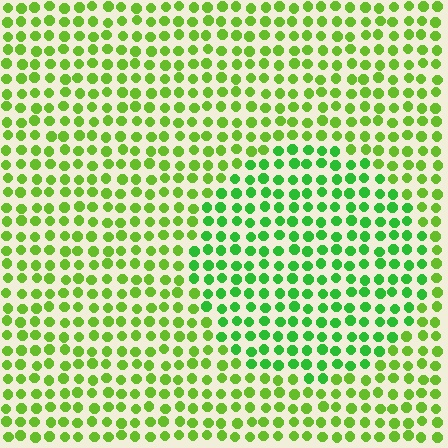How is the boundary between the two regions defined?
The boundary is defined purely by a slight shift in hue (about 28 degrees). Spacing, size, and orientation are identical on both sides.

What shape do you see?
I see a circle.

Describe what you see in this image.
The image is filled with small lime elements in a uniform arrangement. A circle-shaped region is visible where the elements are tinted to a slightly different hue, forming a subtle color boundary.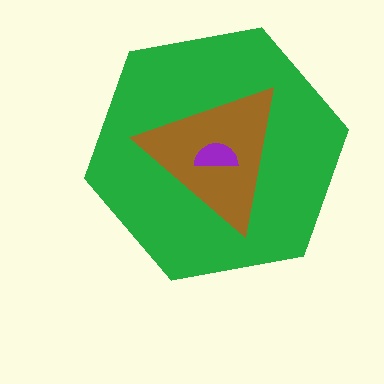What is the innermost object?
The purple semicircle.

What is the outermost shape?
The green hexagon.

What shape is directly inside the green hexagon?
The brown triangle.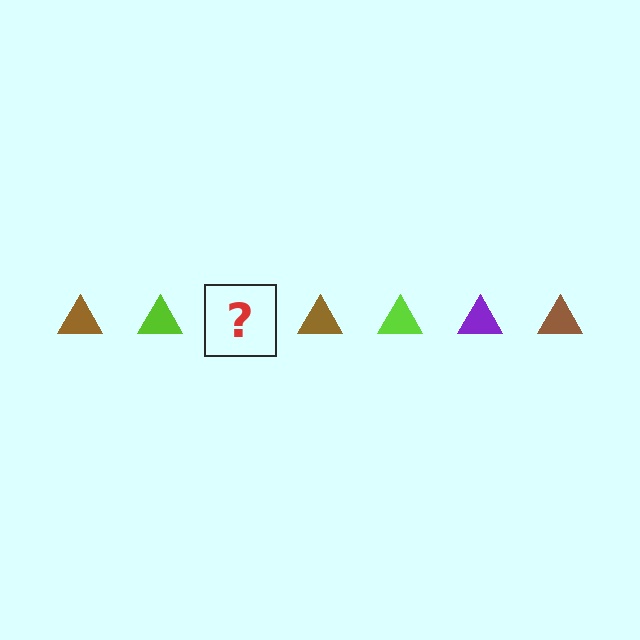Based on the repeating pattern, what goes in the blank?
The blank should be a purple triangle.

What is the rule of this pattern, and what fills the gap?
The rule is that the pattern cycles through brown, lime, purple triangles. The gap should be filled with a purple triangle.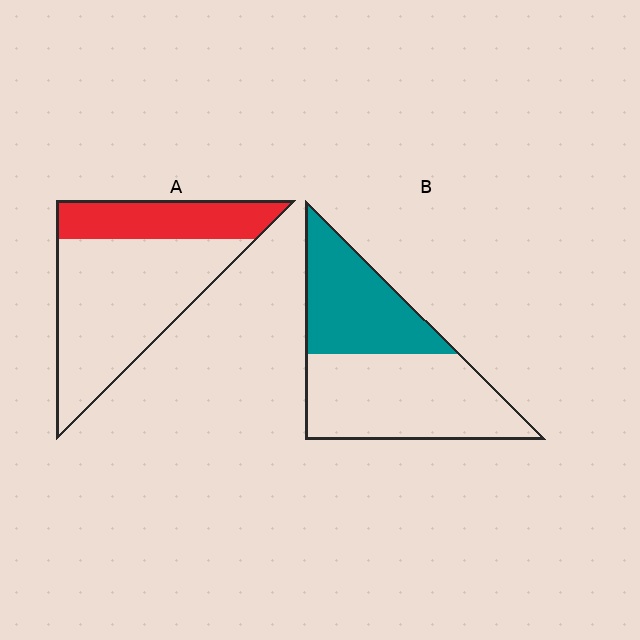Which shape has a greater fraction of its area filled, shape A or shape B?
Shape B.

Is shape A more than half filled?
No.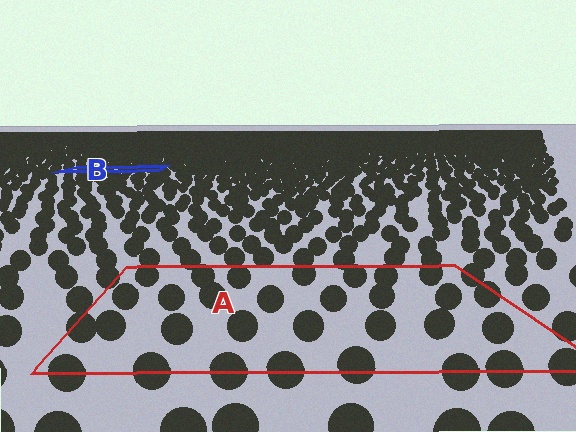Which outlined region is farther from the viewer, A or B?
Region B is farther from the viewer — the texture elements inside it appear smaller and more densely packed.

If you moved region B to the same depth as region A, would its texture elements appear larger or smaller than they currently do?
They would appear larger. At a closer depth, the same texture elements are projected at a bigger on-screen size.